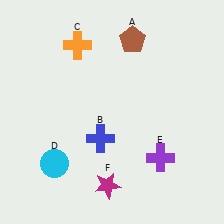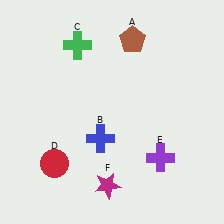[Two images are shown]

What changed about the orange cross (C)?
In Image 1, C is orange. In Image 2, it changed to green.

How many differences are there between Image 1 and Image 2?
There are 2 differences between the two images.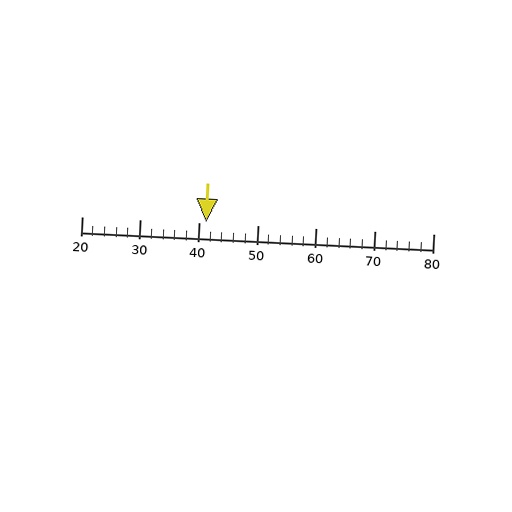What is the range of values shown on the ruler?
The ruler shows values from 20 to 80.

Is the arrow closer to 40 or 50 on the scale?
The arrow is closer to 40.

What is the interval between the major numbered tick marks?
The major tick marks are spaced 10 units apart.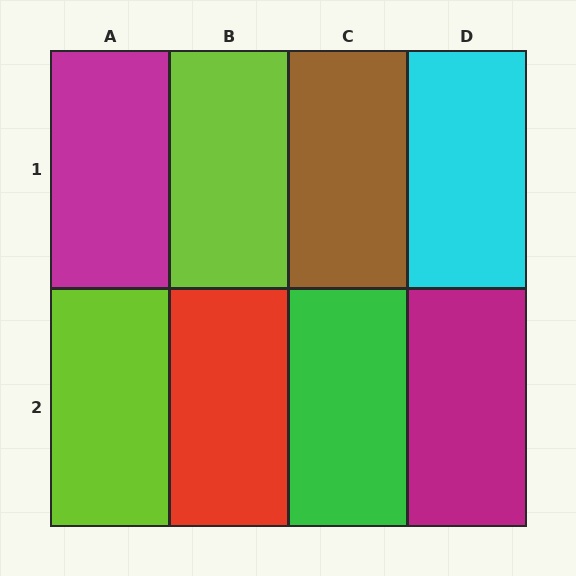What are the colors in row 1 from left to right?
Magenta, lime, brown, cyan.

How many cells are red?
1 cell is red.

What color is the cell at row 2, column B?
Red.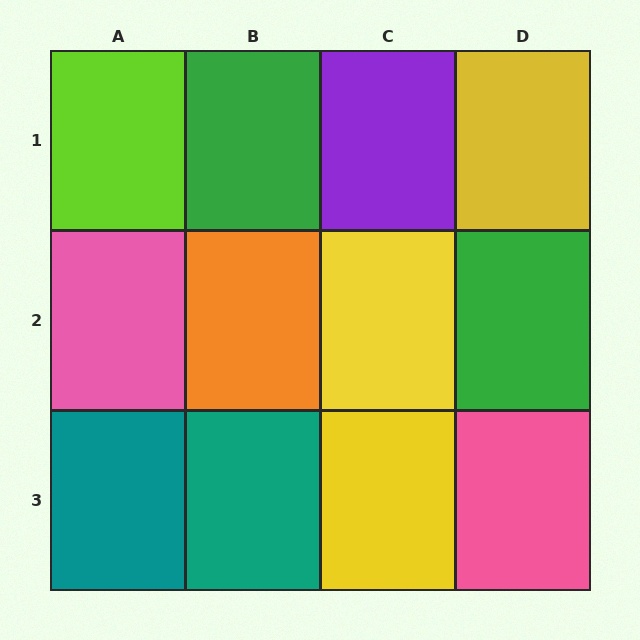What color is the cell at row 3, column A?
Teal.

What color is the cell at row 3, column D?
Pink.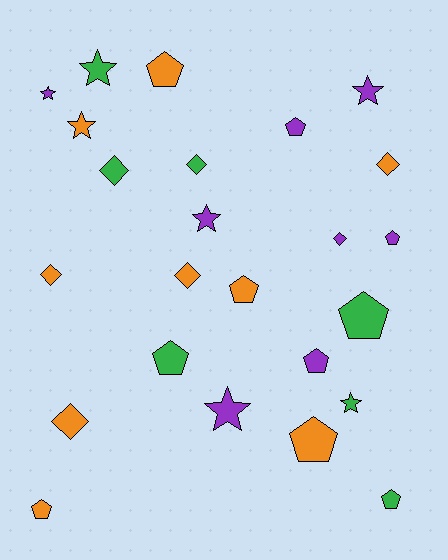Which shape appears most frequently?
Pentagon, with 10 objects.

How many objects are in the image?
There are 24 objects.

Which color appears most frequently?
Orange, with 9 objects.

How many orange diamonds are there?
There are 4 orange diamonds.